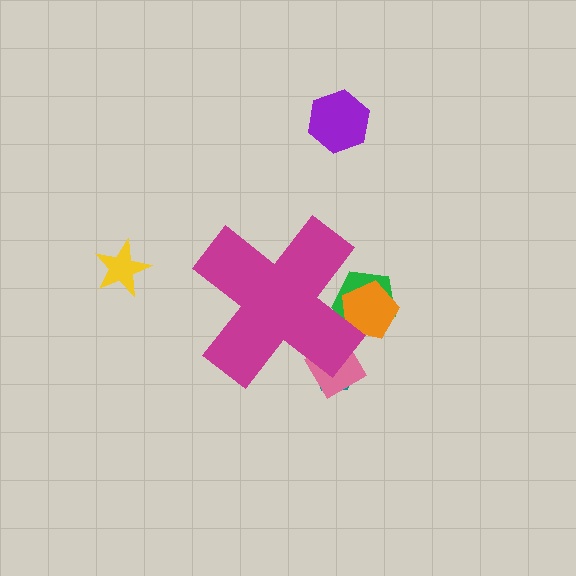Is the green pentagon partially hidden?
Yes, the green pentagon is partially hidden behind the magenta cross.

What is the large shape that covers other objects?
A magenta cross.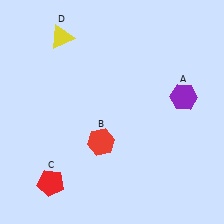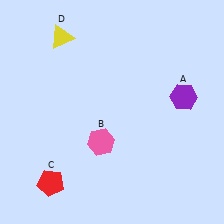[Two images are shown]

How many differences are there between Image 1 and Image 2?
There is 1 difference between the two images.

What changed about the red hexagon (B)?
In Image 1, B is red. In Image 2, it changed to pink.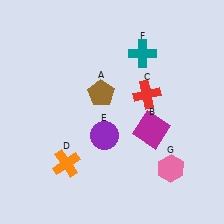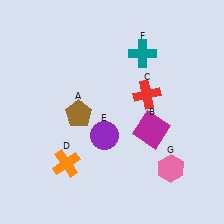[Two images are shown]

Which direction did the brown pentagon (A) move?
The brown pentagon (A) moved left.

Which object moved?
The brown pentagon (A) moved left.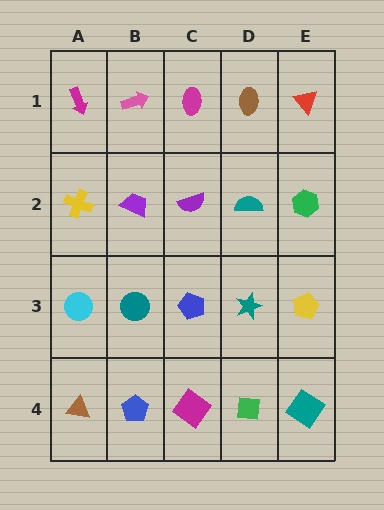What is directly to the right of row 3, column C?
A teal star.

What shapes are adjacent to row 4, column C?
A blue pentagon (row 3, column C), a blue pentagon (row 4, column B), a green square (row 4, column D).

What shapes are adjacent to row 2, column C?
A magenta ellipse (row 1, column C), a blue pentagon (row 3, column C), a purple trapezoid (row 2, column B), a teal semicircle (row 2, column D).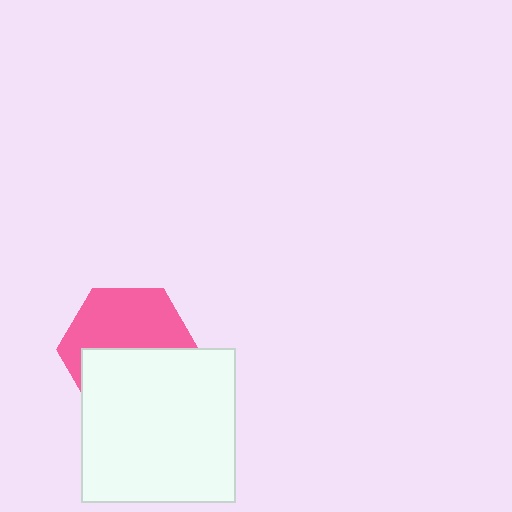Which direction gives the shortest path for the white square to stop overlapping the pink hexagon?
Moving down gives the shortest separation.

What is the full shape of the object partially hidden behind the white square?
The partially hidden object is a pink hexagon.